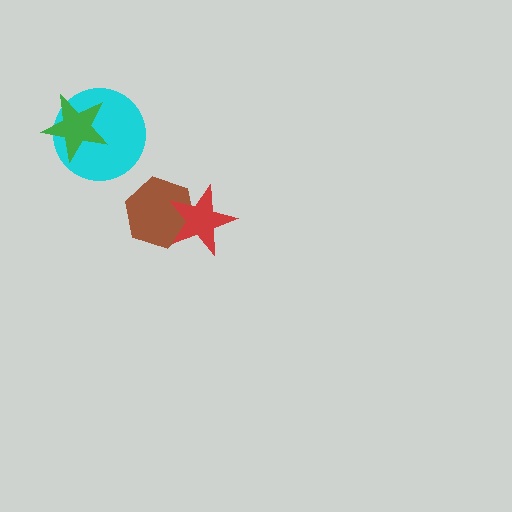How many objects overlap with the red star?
1 object overlaps with the red star.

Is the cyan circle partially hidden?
Yes, it is partially covered by another shape.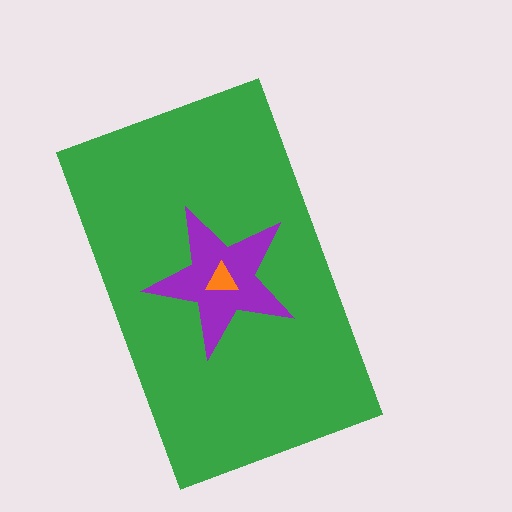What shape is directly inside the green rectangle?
The purple star.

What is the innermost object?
The orange triangle.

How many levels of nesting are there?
3.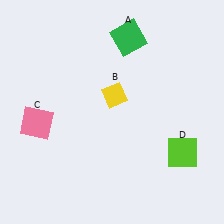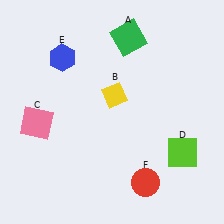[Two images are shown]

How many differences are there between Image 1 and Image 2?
There are 2 differences between the two images.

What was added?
A blue hexagon (E), a red circle (F) were added in Image 2.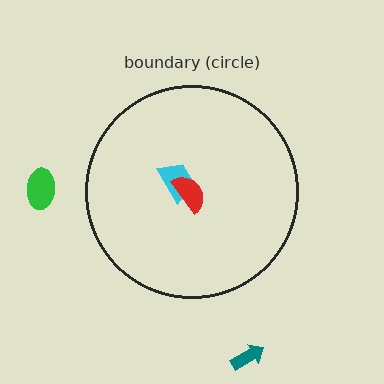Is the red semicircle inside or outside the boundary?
Inside.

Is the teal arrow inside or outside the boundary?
Outside.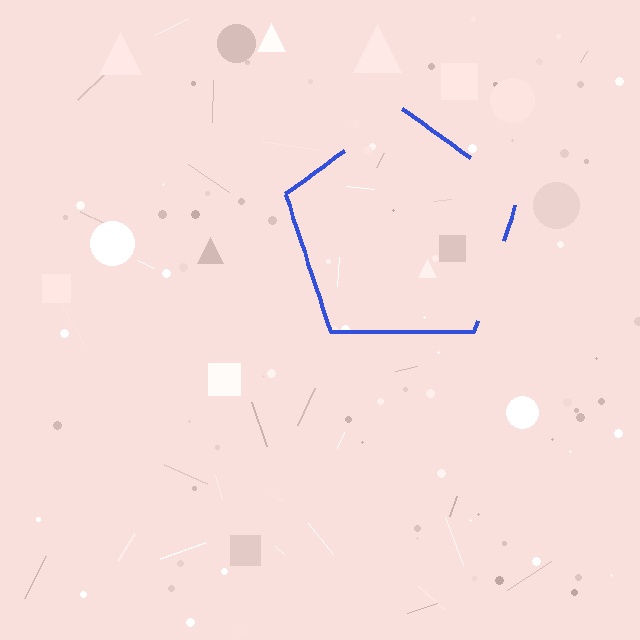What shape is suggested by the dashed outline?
The dashed outline suggests a pentagon.